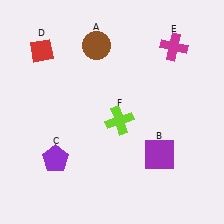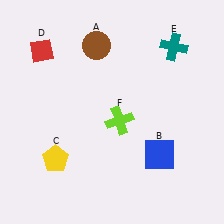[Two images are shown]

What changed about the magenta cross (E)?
In Image 1, E is magenta. In Image 2, it changed to teal.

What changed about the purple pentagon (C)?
In Image 1, C is purple. In Image 2, it changed to yellow.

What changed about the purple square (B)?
In Image 1, B is purple. In Image 2, it changed to blue.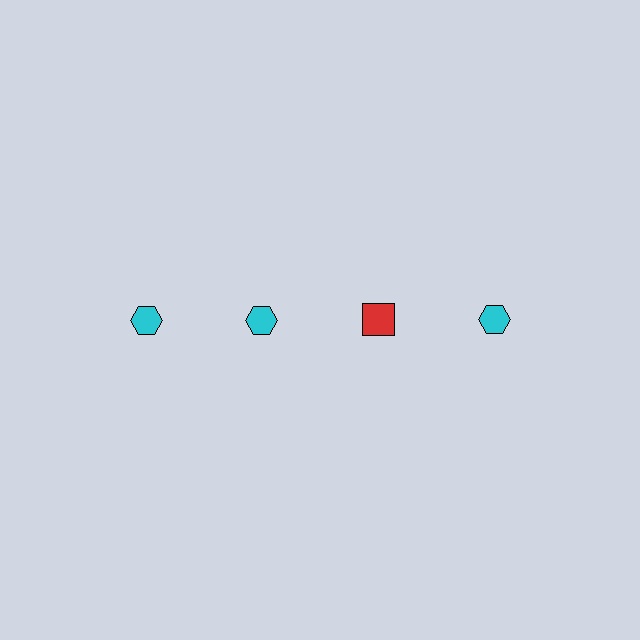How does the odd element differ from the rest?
It differs in both color (red instead of cyan) and shape (square instead of hexagon).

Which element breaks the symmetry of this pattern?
The red square in the top row, center column breaks the symmetry. All other shapes are cyan hexagons.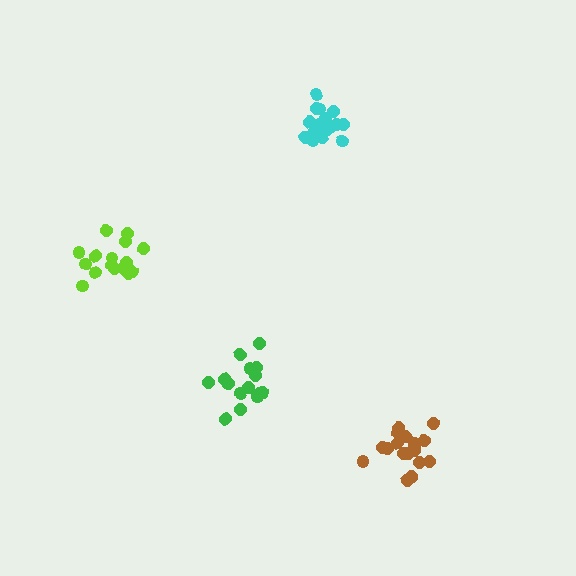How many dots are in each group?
Group 1: 18 dots, Group 2: 15 dots, Group 3: 16 dots, Group 4: 17 dots (66 total).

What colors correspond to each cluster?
The clusters are colored: brown, green, lime, cyan.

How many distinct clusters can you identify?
There are 4 distinct clusters.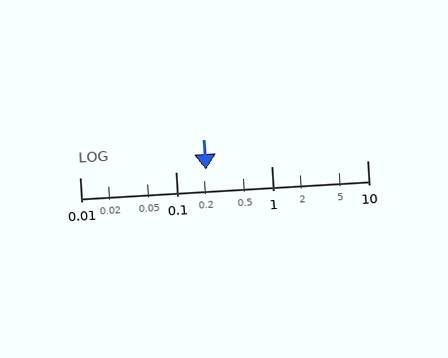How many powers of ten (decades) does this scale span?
The scale spans 3 decades, from 0.01 to 10.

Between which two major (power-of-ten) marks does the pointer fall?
The pointer is between 0.1 and 1.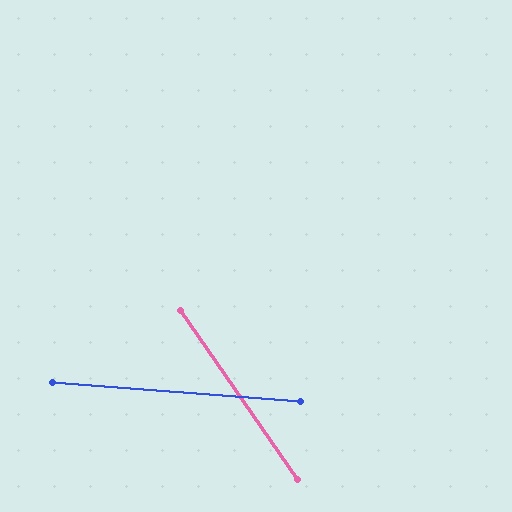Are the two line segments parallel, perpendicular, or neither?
Neither parallel nor perpendicular — they differ by about 51°.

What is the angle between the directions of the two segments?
Approximately 51 degrees.